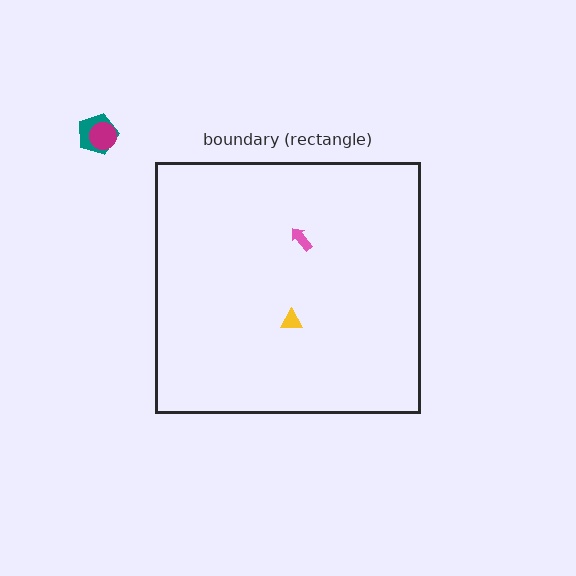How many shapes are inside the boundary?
2 inside, 2 outside.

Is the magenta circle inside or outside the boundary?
Outside.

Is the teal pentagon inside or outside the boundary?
Outside.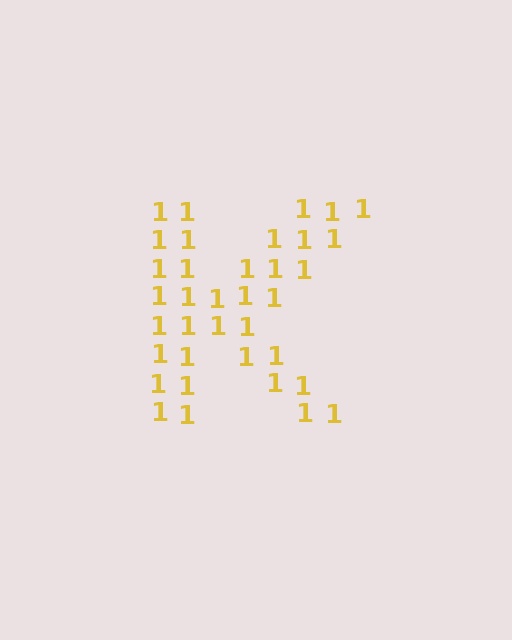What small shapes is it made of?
It is made of small digit 1's.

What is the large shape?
The large shape is the letter K.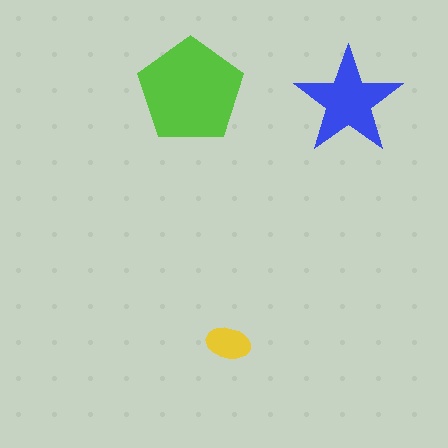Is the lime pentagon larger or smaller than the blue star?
Larger.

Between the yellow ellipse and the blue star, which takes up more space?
The blue star.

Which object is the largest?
The lime pentagon.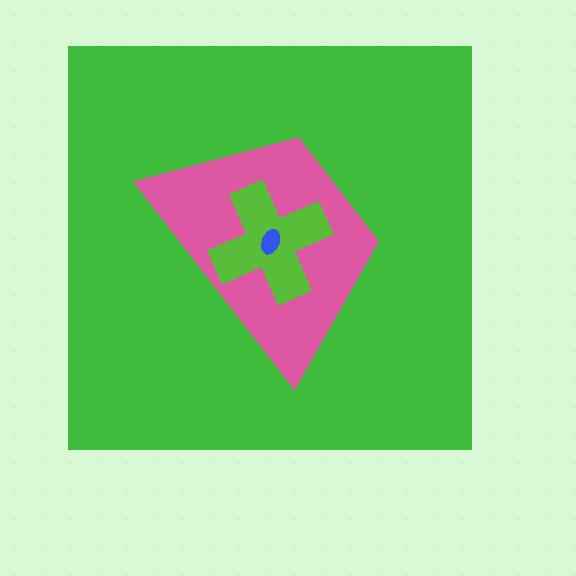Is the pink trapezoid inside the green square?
Yes.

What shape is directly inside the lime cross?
The blue ellipse.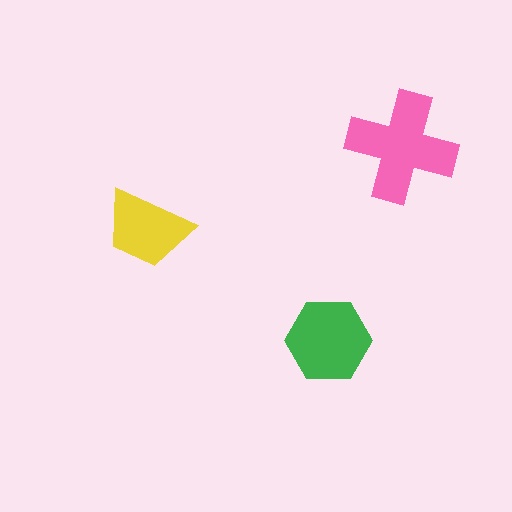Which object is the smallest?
The yellow trapezoid.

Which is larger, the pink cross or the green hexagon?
The pink cross.